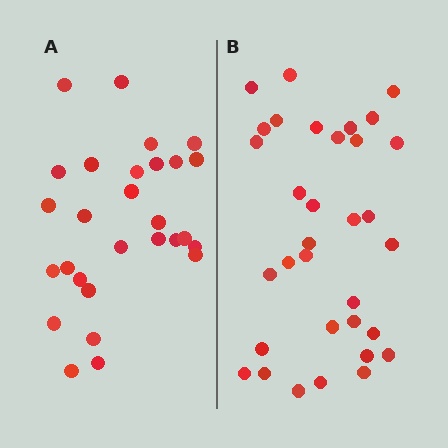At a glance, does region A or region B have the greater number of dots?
Region B (the right region) has more dots.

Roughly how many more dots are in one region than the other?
Region B has about 5 more dots than region A.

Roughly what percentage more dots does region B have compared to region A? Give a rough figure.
About 20% more.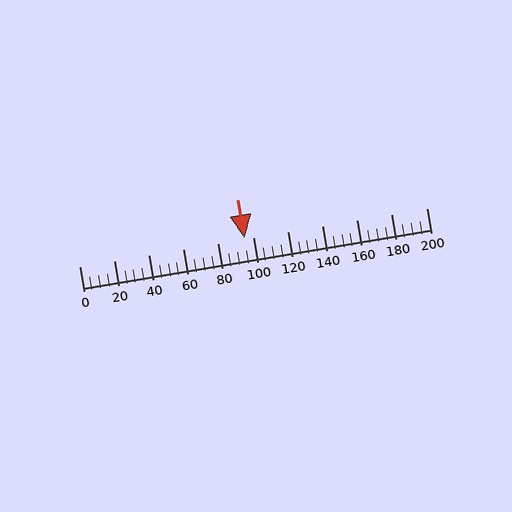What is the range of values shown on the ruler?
The ruler shows values from 0 to 200.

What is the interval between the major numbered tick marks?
The major tick marks are spaced 20 units apart.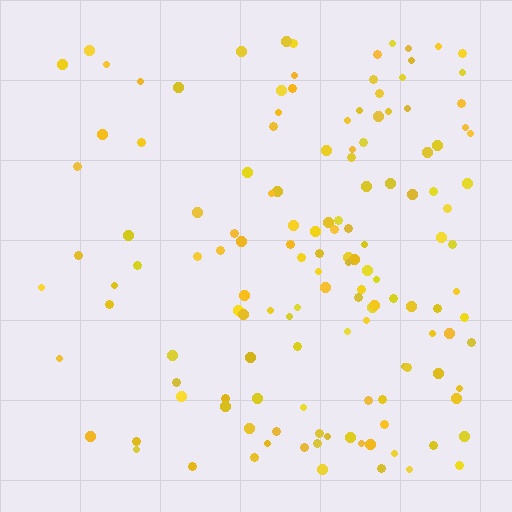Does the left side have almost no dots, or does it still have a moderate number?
Still a moderate number, just noticeably fewer than the right.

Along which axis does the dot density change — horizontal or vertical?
Horizontal.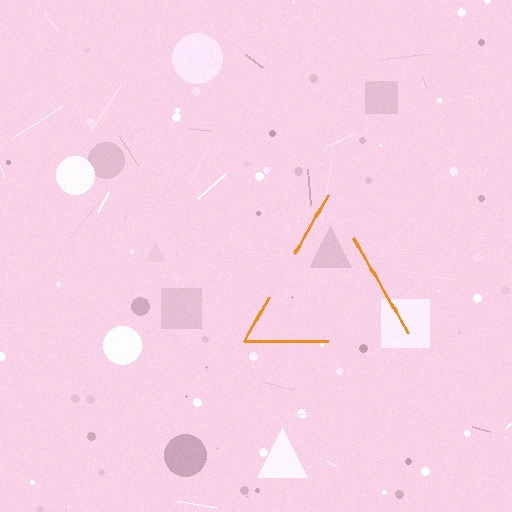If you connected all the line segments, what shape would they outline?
They would outline a triangle.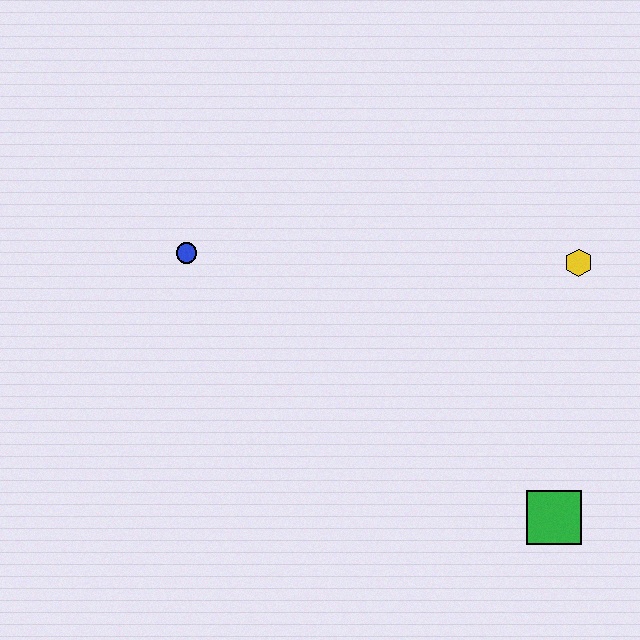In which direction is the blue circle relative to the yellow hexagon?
The blue circle is to the left of the yellow hexagon.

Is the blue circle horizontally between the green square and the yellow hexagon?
No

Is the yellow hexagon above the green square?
Yes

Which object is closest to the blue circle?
The yellow hexagon is closest to the blue circle.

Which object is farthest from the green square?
The blue circle is farthest from the green square.